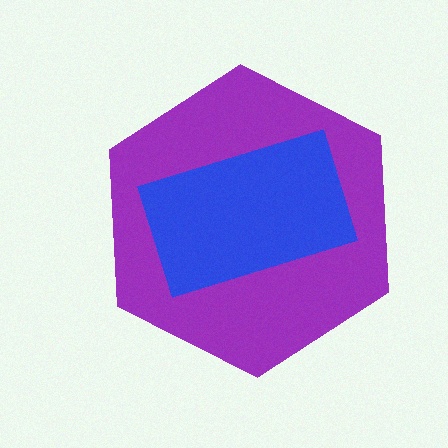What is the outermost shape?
The purple hexagon.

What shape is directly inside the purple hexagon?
The blue rectangle.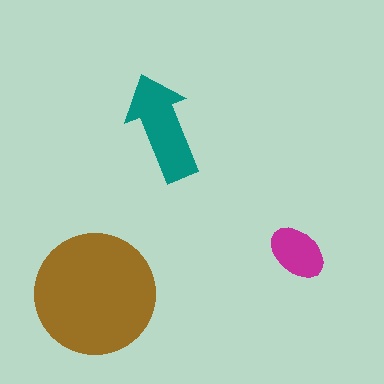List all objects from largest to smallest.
The brown circle, the teal arrow, the magenta ellipse.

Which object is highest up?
The teal arrow is topmost.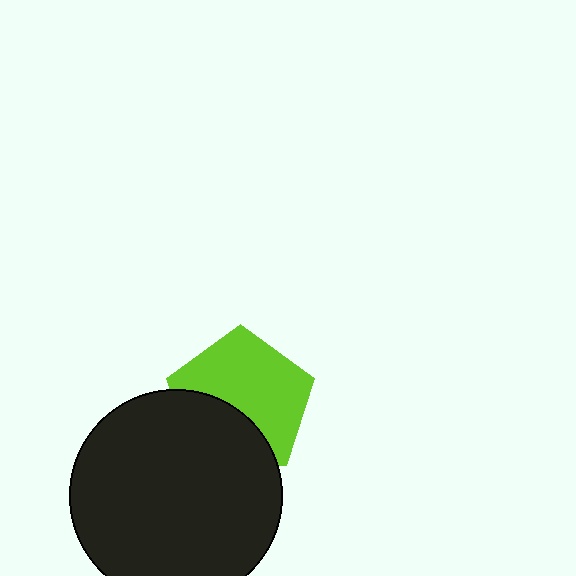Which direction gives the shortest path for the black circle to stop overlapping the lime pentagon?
Moving down gives the shortest separation.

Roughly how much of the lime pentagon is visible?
About half of it is visible (roughly 63%).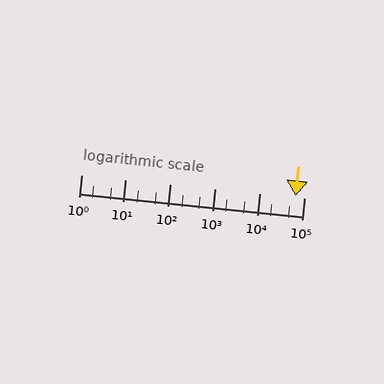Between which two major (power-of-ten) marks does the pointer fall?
The pointer is between 10000 and 100000.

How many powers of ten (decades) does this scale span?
The scale spans 5 decades, from 1 to 100000.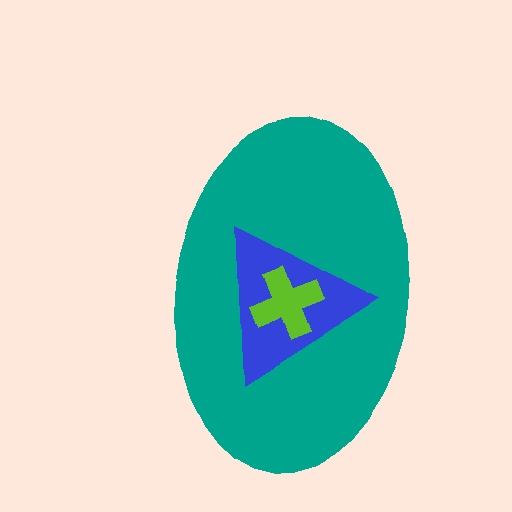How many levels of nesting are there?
3.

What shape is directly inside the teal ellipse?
The blue triangle.